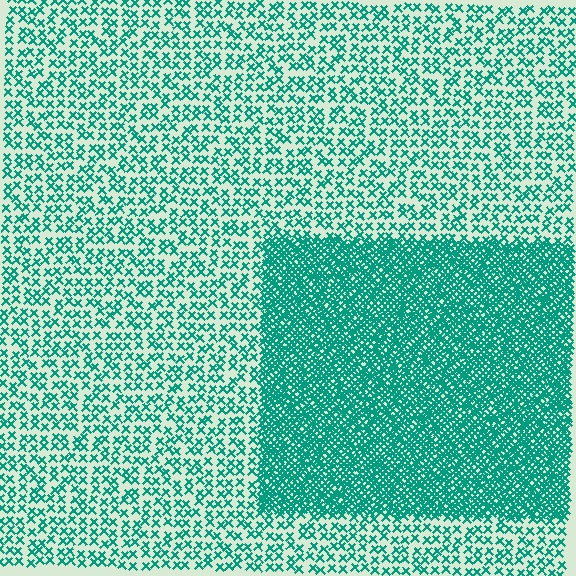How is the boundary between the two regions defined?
The boundary is defined by a change in element density (approximately 2.9x ratio). All elements are the same color, size, and shape.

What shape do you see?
I see a rectangle.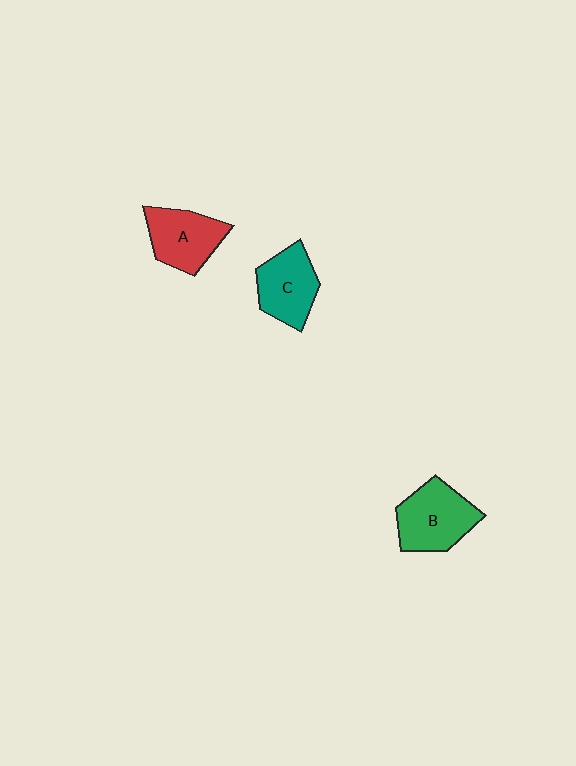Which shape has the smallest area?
Shape C (teal).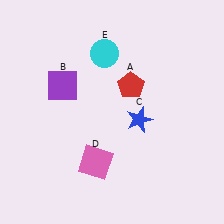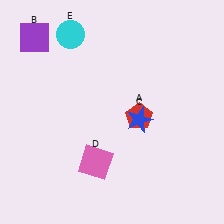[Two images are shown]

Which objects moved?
The objects that moved are: the red pentagon (A), the purple square (B), the cyan circle (E).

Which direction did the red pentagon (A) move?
The red pentagon (A) moved down.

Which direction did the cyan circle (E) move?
The cyan circle (E) moved left.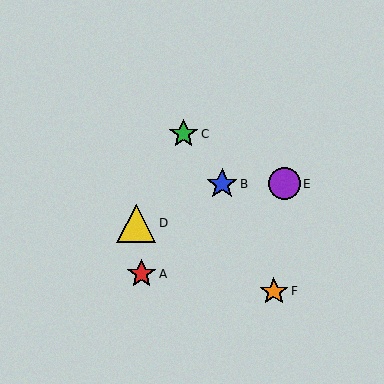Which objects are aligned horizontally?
Objects B, E are aligned horizontally.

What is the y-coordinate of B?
Object B is at y≈184.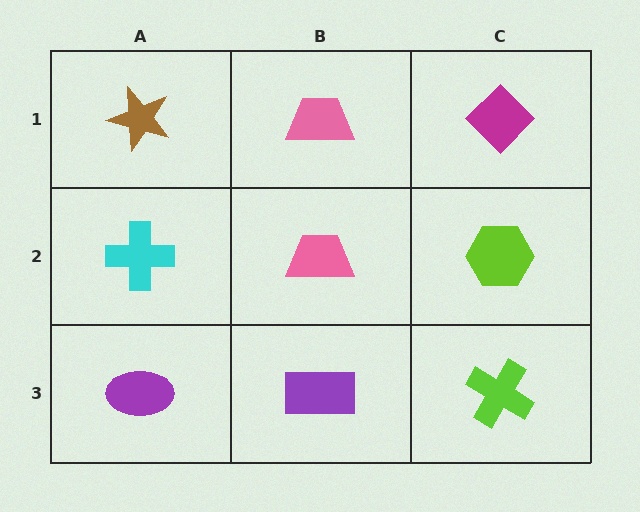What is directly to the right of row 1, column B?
A magenta diamond.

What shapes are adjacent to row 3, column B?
A pink trapezoid (row 2, column B), a purple ellipse (row 3, column A), a lime cross (row 3, column C).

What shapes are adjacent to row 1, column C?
A lime hexagon (row 2, column C), a pink trapezoid (row 1, column B).